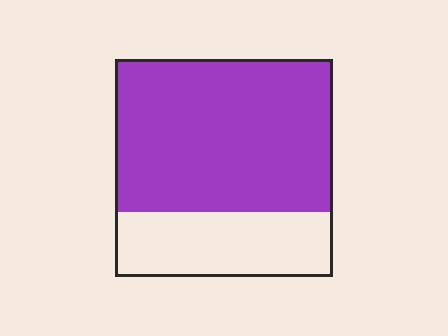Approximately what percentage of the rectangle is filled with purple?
Approximately 70%.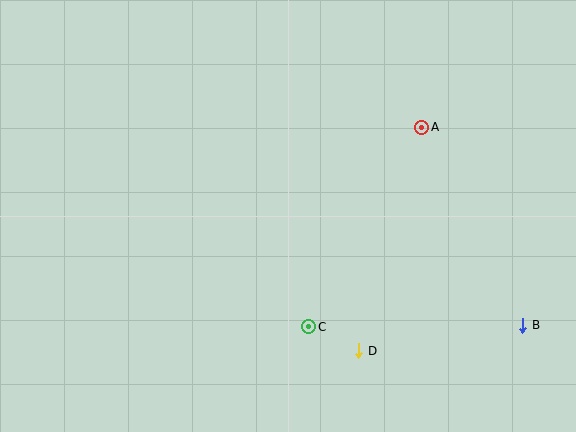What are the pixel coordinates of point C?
Point C is at (309, 327).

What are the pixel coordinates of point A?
Point A is at (422, 127).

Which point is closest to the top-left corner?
Point A is closest to the top-left corner.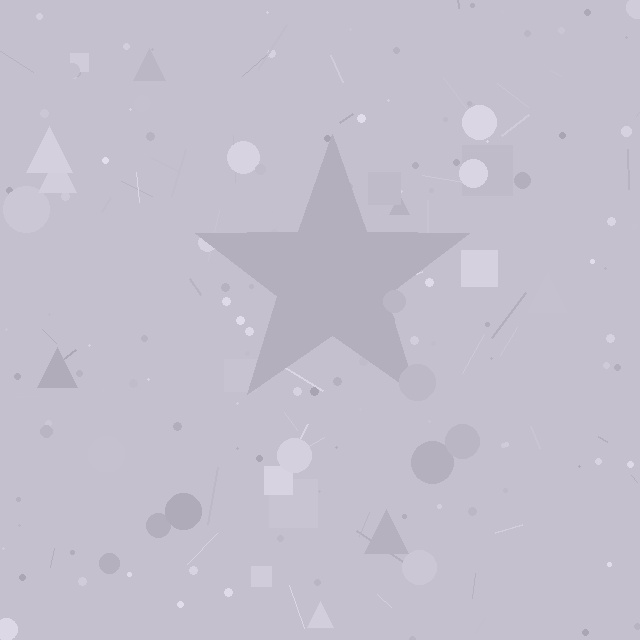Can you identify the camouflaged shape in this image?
The camouflaged shape is a star.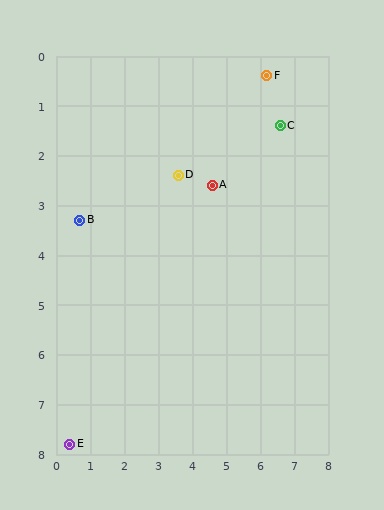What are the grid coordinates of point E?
Point E is at approximately (0.4, 7.8).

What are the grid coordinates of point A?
Point A is at approximately (4.6, 2.6).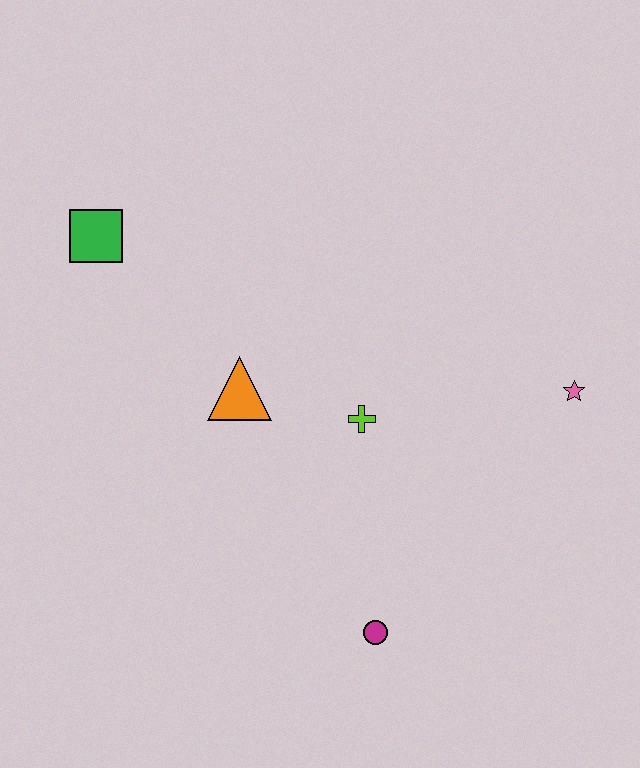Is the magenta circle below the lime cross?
Yes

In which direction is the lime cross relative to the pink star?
The lime cross is to the left of the pink star.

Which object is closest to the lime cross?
The orange triangle is closest to the lime cross.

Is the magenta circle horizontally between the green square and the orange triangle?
No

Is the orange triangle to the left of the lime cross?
Yes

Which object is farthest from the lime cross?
The green square is farthest from the lime cross.